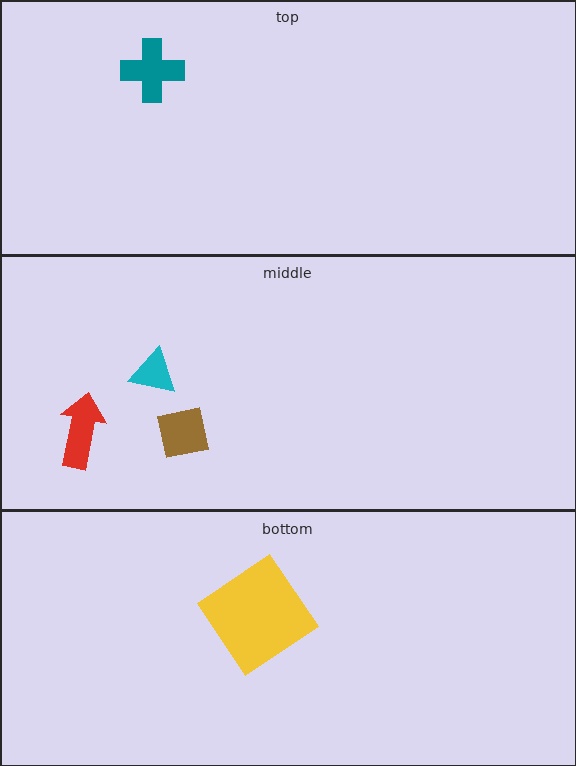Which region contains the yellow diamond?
The bottom region.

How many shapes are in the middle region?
3.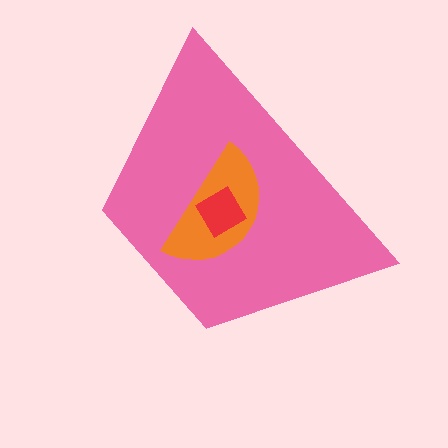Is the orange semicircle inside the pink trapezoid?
Yes.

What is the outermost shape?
The pink trapezoid.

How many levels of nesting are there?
3.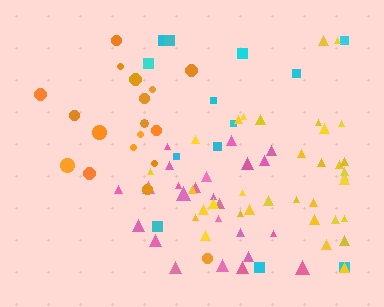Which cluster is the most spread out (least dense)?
Cyan.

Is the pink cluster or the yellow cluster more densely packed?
Pink.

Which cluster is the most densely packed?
Pink.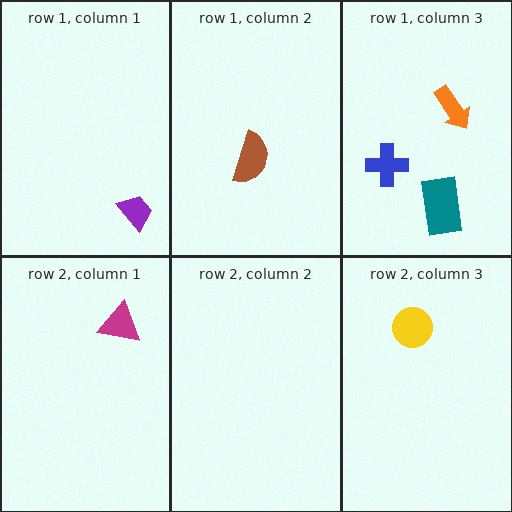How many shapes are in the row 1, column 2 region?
1.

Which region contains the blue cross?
The row 1, column 3 region.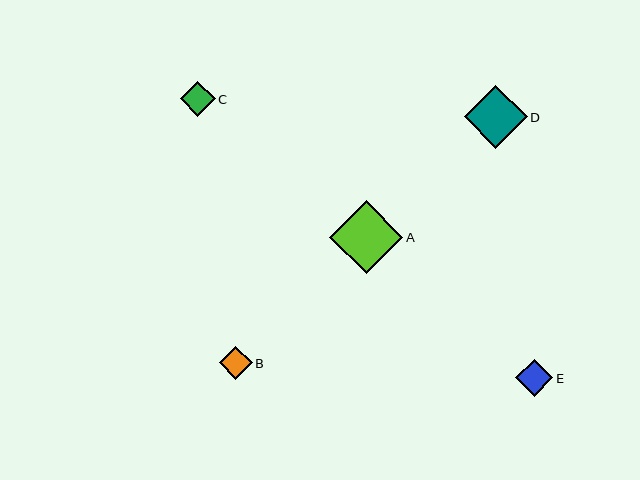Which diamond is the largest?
Diamond A is the largest with a size of approximately 73 pixels.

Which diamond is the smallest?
Diamond B is the smallest with a size of approximately 32 pixels.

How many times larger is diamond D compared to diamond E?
Diamond D is approximately 1.7 times the size of diamond E.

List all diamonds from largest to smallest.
From largest to smallest: A, D, E, C, B.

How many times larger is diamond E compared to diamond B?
Diamond E is approximately 1.1 times the size of diamond B.